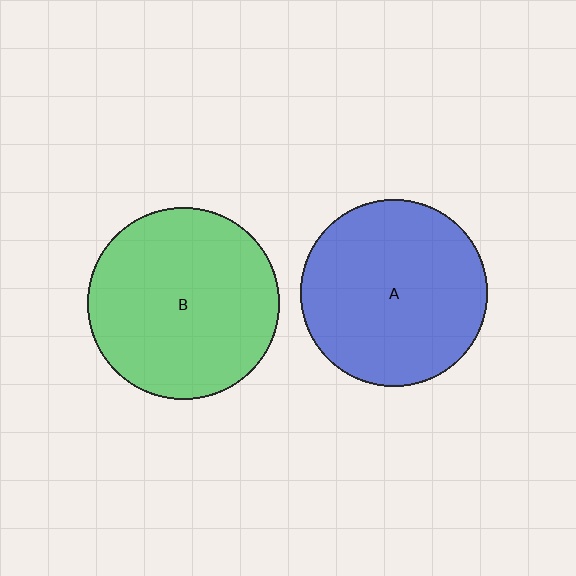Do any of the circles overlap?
No, none of the circles overlap.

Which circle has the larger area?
Circle B (green).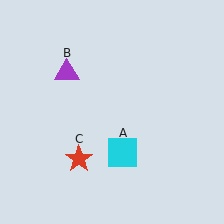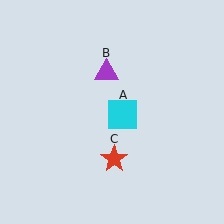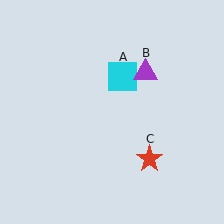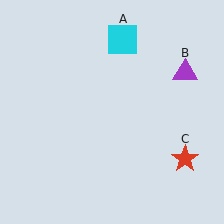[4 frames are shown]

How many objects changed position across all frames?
3 objects changed position: cyan square (object A), purple triangle (object B), red star (object C).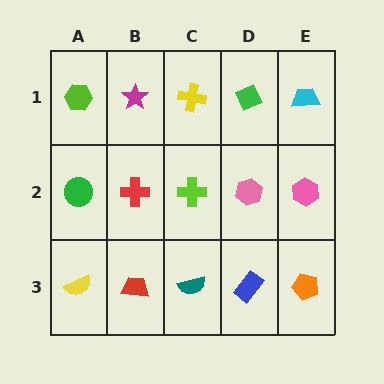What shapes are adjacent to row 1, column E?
A pink hexagon (row 2, column E), a green diamond (row 1, column D).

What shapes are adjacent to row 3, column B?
A red cross (row 2, column B), a yellow semicircle (row 3, column A), a teal semicircle (row 3, column C).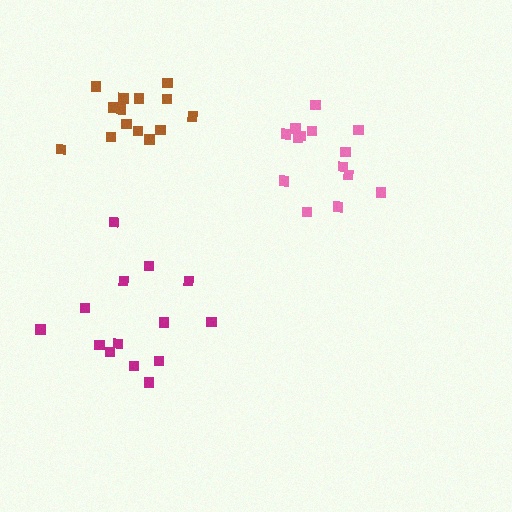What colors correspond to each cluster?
The clusters are colored: magenta, pink, brown.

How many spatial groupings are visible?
There are 3 spatial groupings.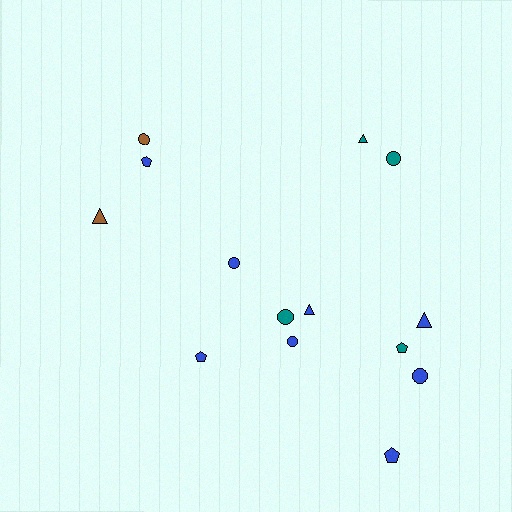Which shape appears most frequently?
Circle, with 6 objects.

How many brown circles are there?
There is 1 brown circle.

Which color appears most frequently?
Blue, with 8 objects.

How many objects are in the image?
There are 14 objects.